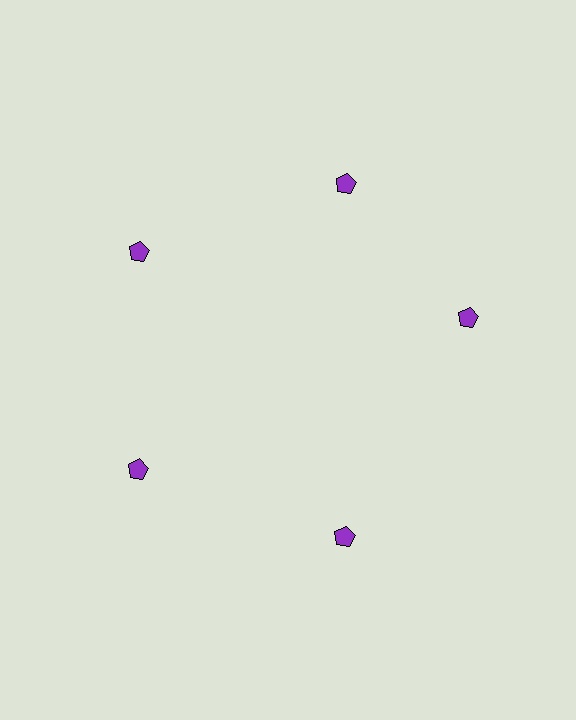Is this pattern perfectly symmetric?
No. The 5 purple pentagons are arranged in a ring, but one element near the 3 o'clock position is rotated out of alignment along the ring, breaking the 5-fold rotational symmetry.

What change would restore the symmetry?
The symmetry would be restored by rotating it back into even spacing with its neighbors so that all 5 pentagons sit at equal angles and equal distance from the center.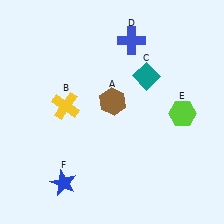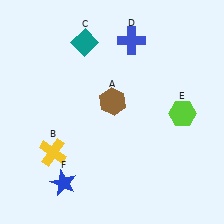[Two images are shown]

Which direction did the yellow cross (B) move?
The yellow cross (B) moved down.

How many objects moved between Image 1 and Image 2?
2 objects moved between the two images.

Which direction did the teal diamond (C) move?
The teal diamond (C) moved left.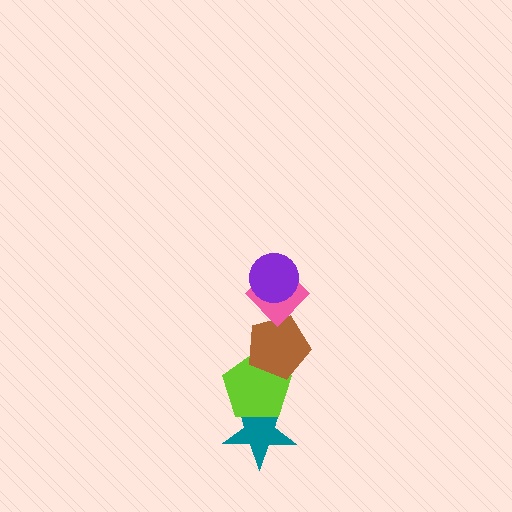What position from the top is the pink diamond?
The pink diamond is 2nd from the top.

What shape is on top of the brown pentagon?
The pink diamond is on top of the brown pentagon.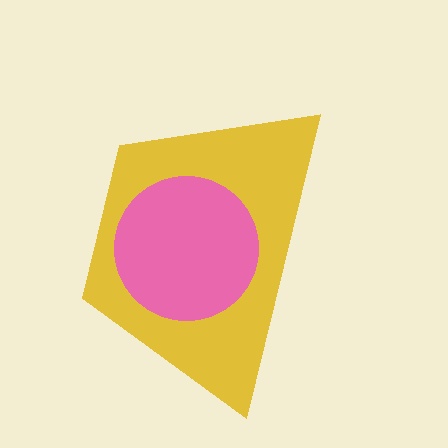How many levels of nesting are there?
2.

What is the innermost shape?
The pink circle.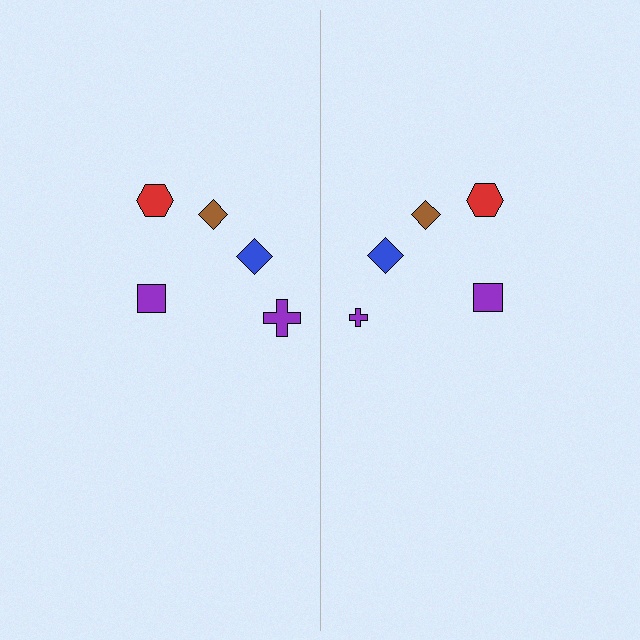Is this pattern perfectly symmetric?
No, the pattern is not perfectly symmetric. The purple cross on the right side has a different size than its mirror counterpart.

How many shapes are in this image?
There are 10 shapes in this image.